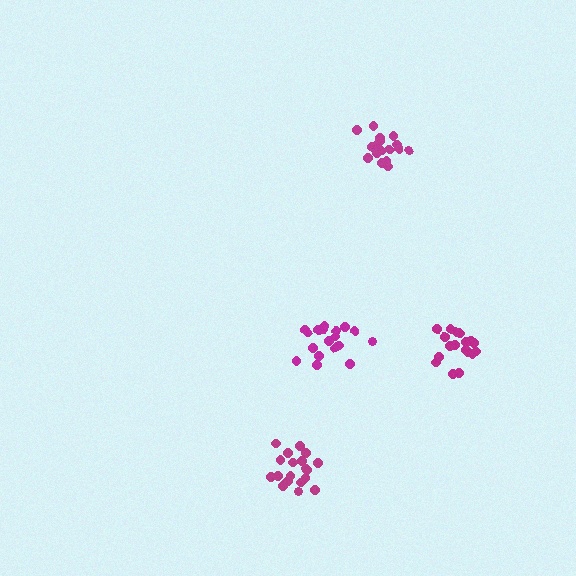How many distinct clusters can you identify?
There are 4 distinct clusters.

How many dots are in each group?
Group 1: 18 dots, Group 2: 19 dots, Group 3: 20 dots, Group 4: 20 dots (77 total).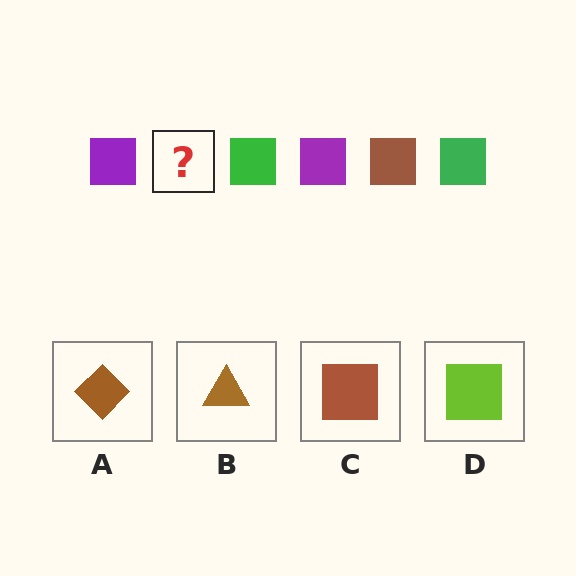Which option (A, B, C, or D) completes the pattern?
C.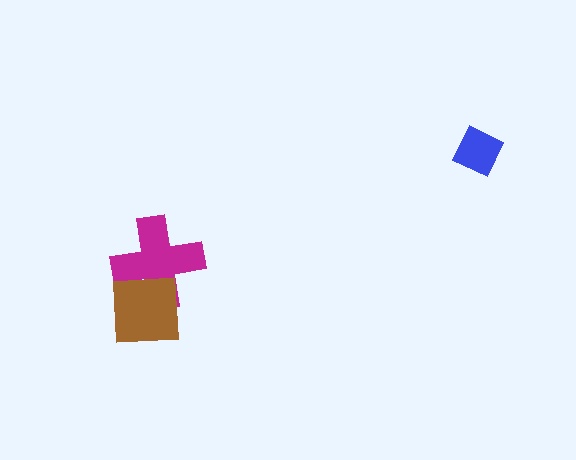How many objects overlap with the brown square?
1 object overlaps with the brown square.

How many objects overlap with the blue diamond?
0 objects overlap with the blue diamond.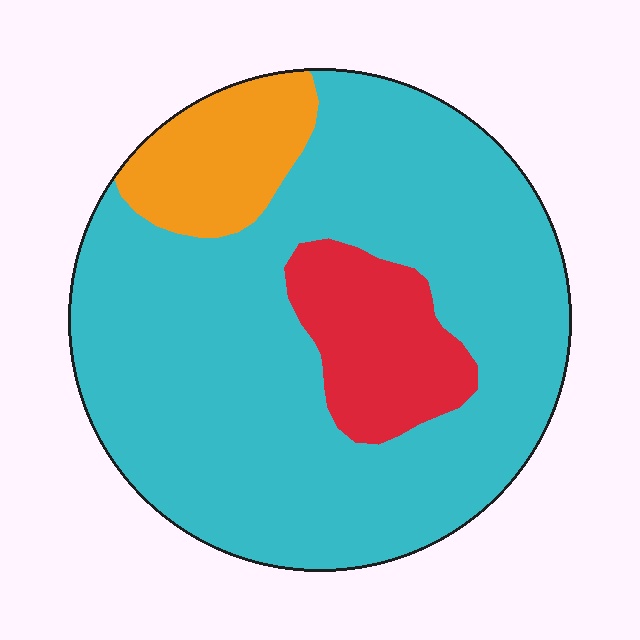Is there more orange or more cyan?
Cyan.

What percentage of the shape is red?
Red covers roughly 15% of the shape.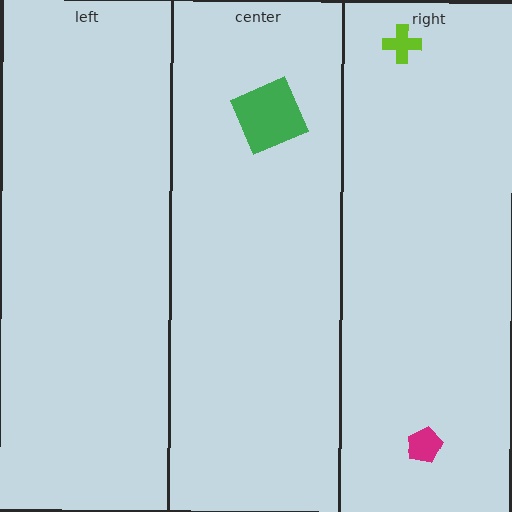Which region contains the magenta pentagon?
The right region.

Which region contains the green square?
The center region.